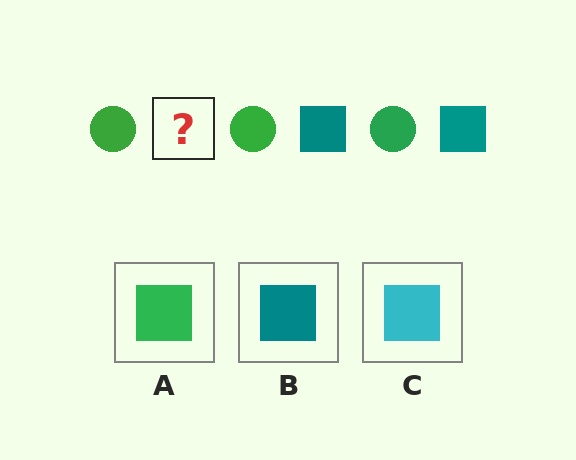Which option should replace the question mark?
Option B.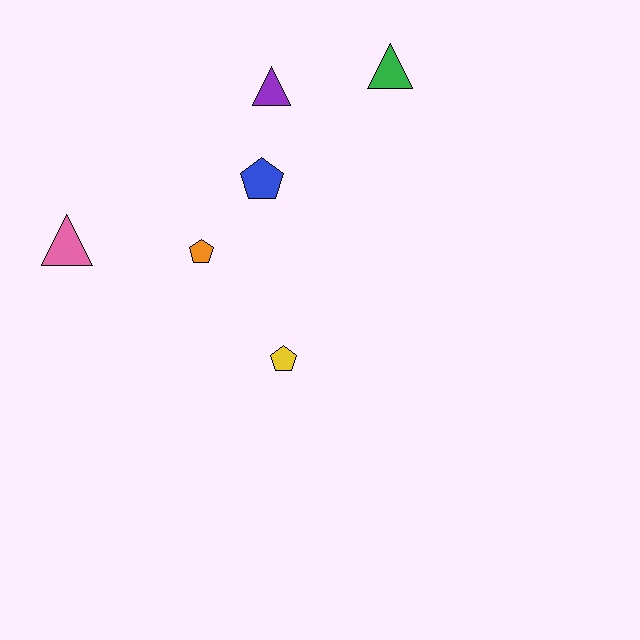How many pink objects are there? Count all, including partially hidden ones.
There is 1 pink object.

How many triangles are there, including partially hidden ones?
There are 3 triangles.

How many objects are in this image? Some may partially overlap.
There are 6 objects.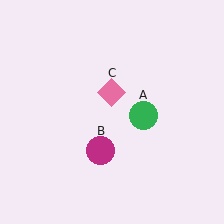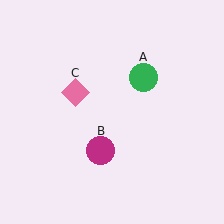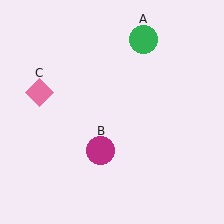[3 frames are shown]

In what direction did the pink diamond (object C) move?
The pink diamond (object C) moved left.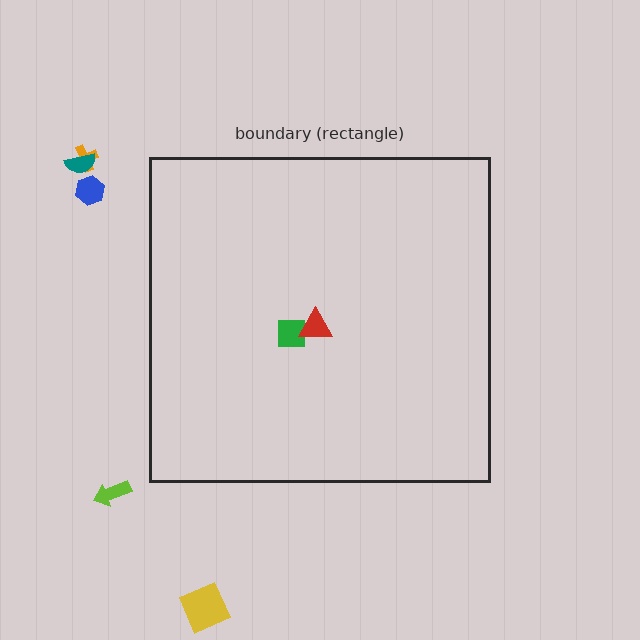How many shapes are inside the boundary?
2 inside, 5 outside.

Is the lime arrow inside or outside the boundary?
Outside.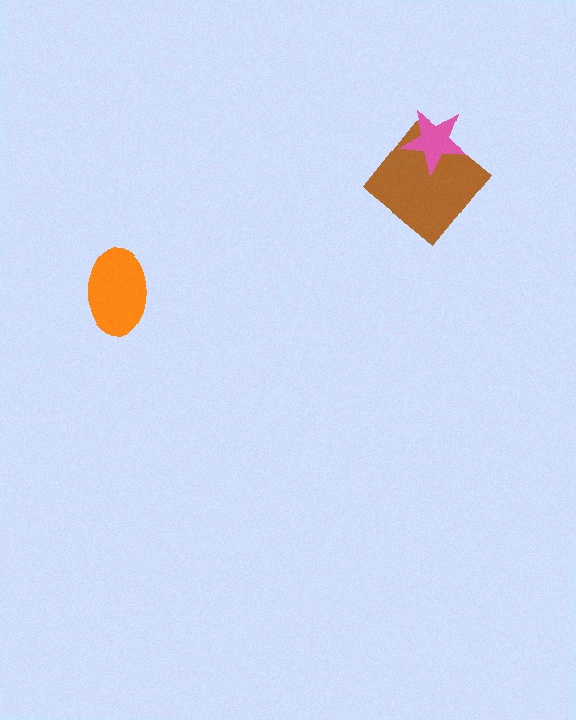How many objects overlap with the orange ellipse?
0 objects overlap with the orange ellipse.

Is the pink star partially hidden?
No, no other shape covers it.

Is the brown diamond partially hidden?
Yes, it is partially covered by another shape.